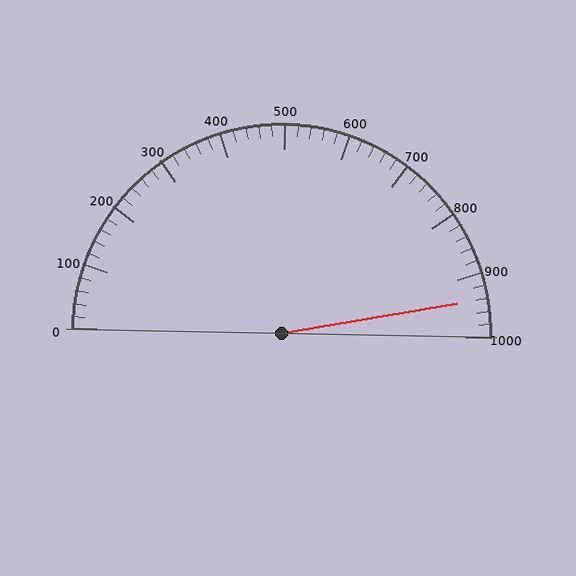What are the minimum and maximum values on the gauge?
The gauge ranges from 0 to 1000.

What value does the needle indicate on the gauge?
The needle indicates approximately 940.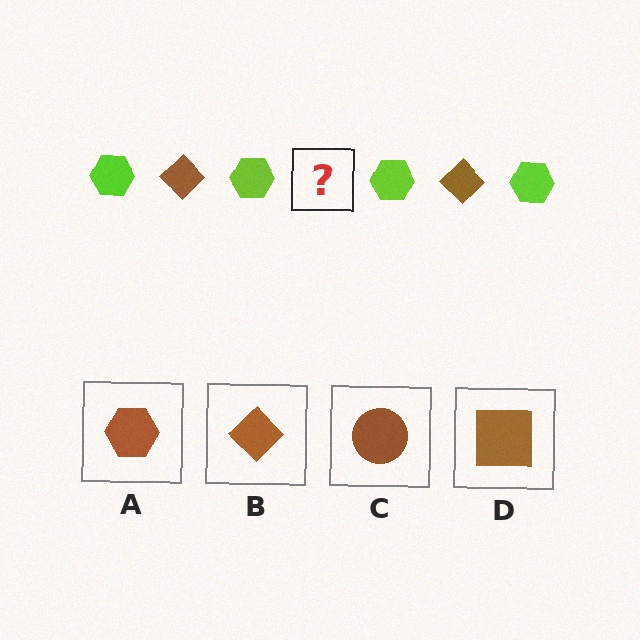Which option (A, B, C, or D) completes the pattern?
B.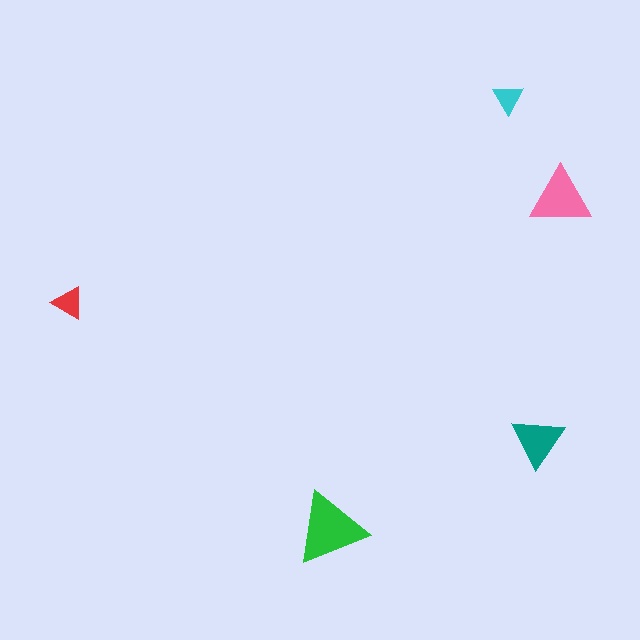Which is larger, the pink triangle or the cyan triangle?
The pink one.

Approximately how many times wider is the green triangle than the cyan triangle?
About 2.5 times wider.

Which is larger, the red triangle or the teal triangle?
The teal one.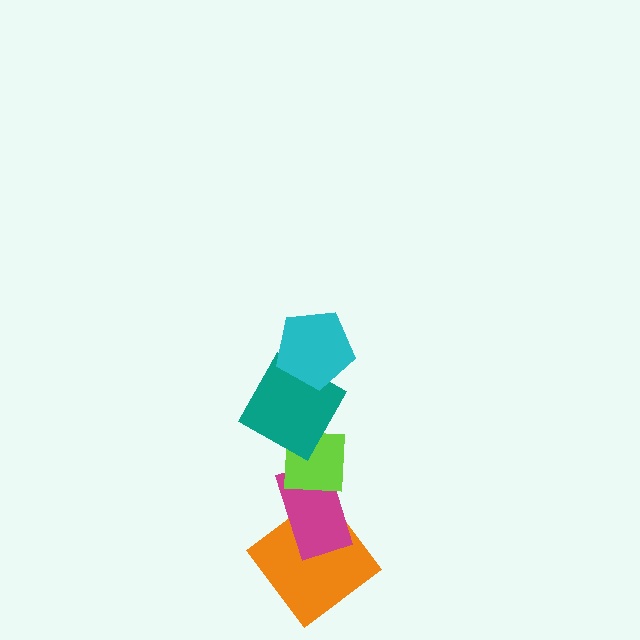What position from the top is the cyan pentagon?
The cyan pentagon is 1st from the top.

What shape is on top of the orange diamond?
The magenta rectangle is on top of the orange diamond.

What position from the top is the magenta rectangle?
The magenta rectangle is 4th from the top.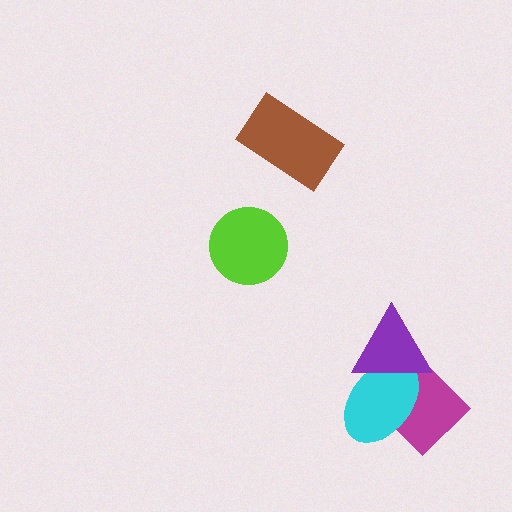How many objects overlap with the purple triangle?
2 objects overlap with the purple triangle.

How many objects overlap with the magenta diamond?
2 objects overlap with the magenta diamond.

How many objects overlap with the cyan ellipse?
2 objects overlap with the cyan ellipse.